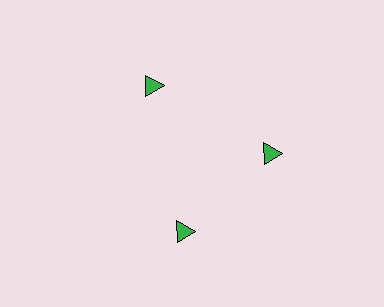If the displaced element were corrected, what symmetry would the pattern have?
It would have 3-fold rotational symmetry — the pattern would map onto itself every 120 degrees.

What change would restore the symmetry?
The symmetry would be restored by rotating it back into even spacing with its neighbors so that all 3 triangles sit at equal angles and equal distance from the center.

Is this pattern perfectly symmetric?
No. The 3 green triangles are arranged in a ring, but one element near the 7 o'clock position is rotated out of alignment along the ring, breaking the 3-fold rotational symmetry.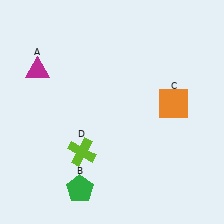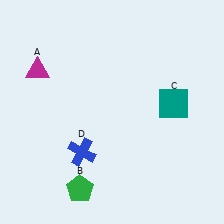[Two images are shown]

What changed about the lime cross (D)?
In Image 1, D is lime. In Image 2, it changed to blue.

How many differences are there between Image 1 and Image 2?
There are 2 differences between the two images.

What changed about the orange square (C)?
In Image 1, C is orange. In Image 2, it changed to teal.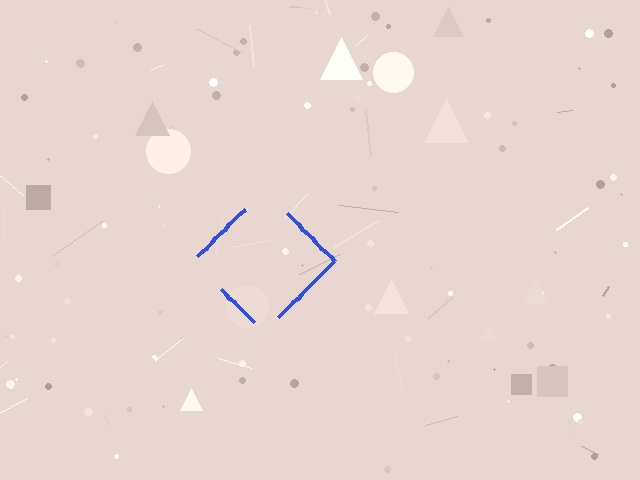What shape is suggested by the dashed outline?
The dashed outline suggests a diamond.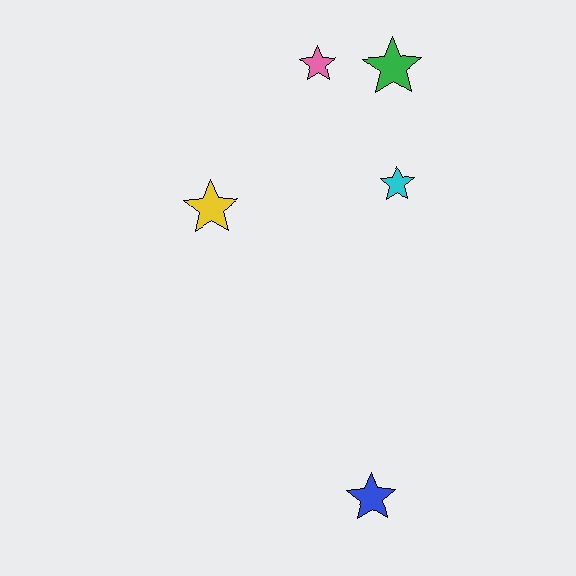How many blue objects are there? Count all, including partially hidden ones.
There is 1 blue object.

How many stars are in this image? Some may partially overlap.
There are 5 stars.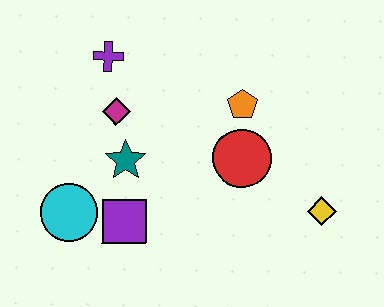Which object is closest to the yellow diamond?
The red circle is closest to the yellow diamond.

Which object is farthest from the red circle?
The cyan circle is farthest from the red circle.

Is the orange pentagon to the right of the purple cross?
Yes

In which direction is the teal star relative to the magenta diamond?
The teal star is below the magenta diamond.